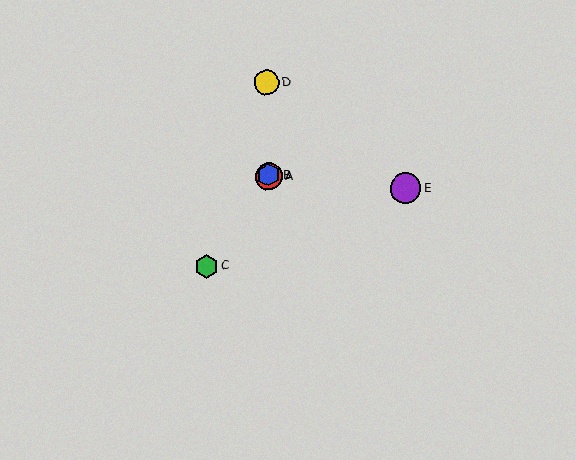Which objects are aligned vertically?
Objects A, B, D are aligned vertically.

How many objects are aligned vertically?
3 objects (A, B, D) are aligned vertically.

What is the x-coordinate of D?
Object D is at x≈266.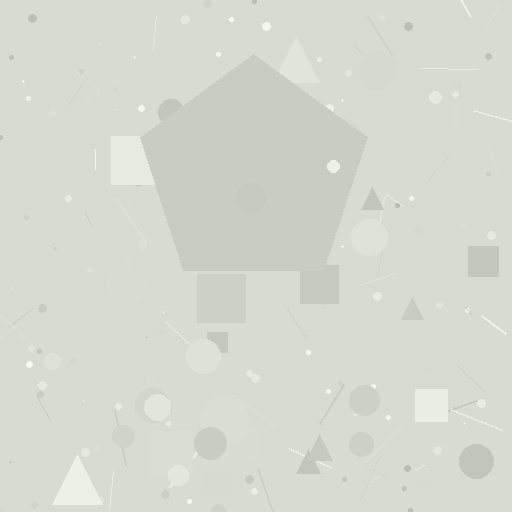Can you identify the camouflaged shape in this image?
The camouflaged shape is a pentagon.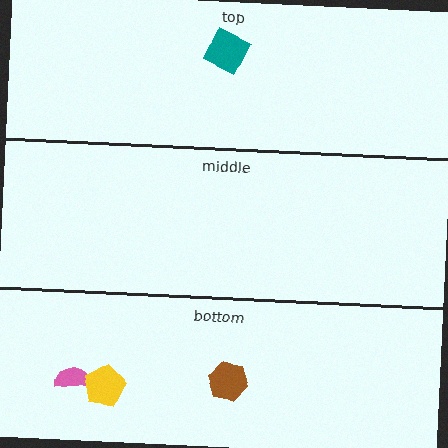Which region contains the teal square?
The top region.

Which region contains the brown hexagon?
The bottom region.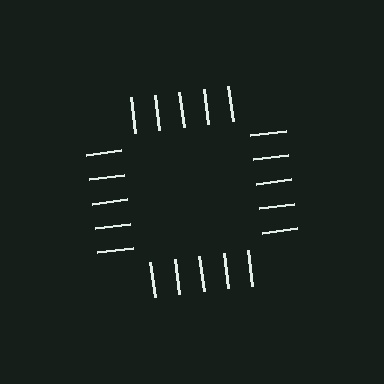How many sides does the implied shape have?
4 sides — the line-ends trace a square.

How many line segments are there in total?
20 — 5 along each of the 4 edges.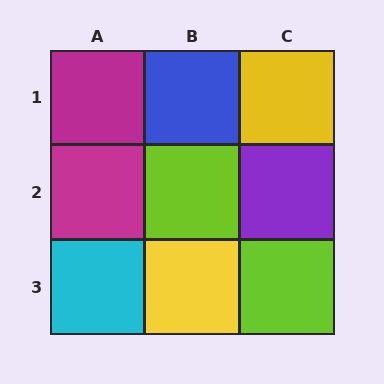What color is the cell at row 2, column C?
Purple.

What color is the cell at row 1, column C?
Yellow.